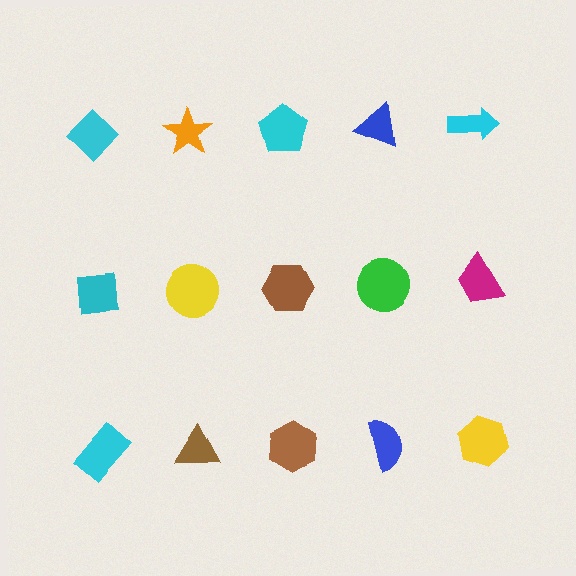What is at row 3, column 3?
A brown hexagon.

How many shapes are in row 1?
5 shapes.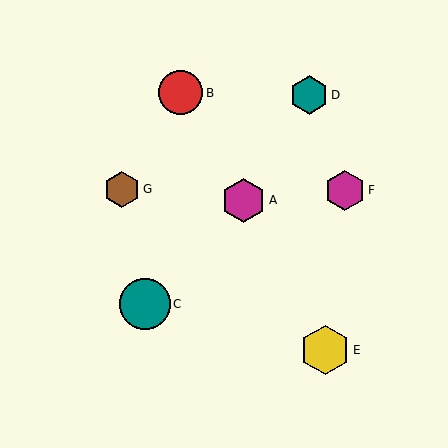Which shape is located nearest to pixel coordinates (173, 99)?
The red circle (labeled B) at (180, 93) is nearest to that location.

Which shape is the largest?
The teal circle (labeled C) is the largest.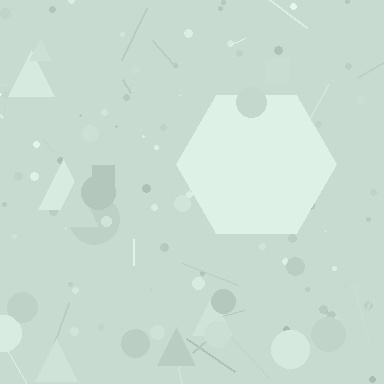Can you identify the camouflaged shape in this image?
The camouflaged shape is a hexagon.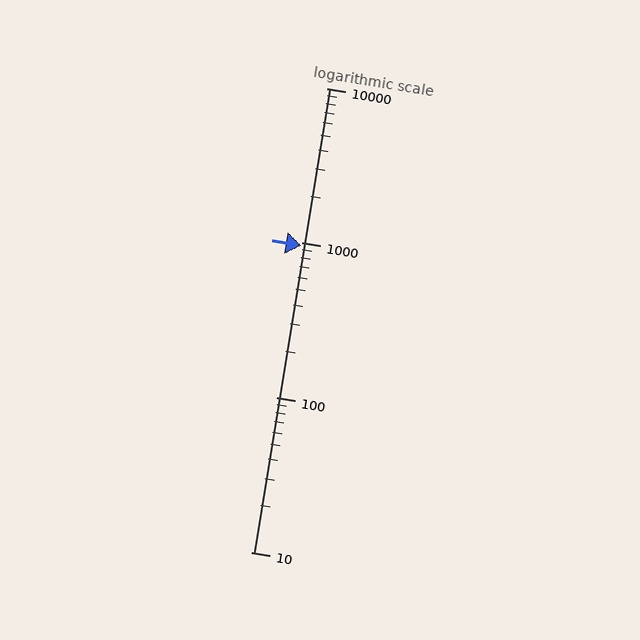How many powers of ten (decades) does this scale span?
The scale spans 3 decades, from 10 to 10000.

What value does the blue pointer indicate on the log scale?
The pointer indicates approximately 960.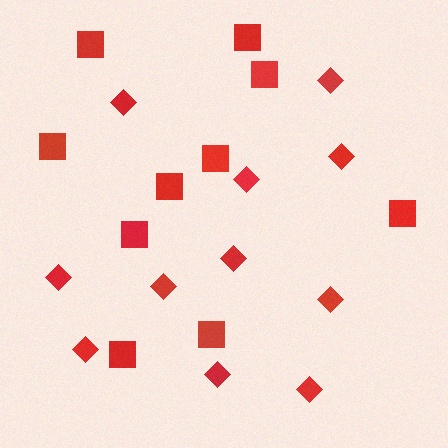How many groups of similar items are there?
There are 2 groups: one group of squares (10) and one group of diamonds (11).